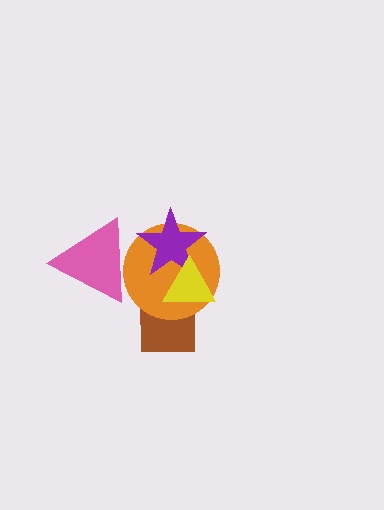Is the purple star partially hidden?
Yes, it is partially covered by another shape.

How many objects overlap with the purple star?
2 objects overlap with the purple star.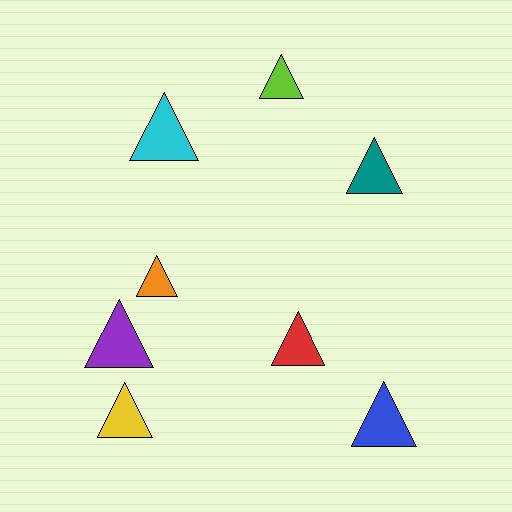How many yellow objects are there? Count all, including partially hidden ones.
There is 1 yellow object.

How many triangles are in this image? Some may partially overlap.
There are 8 triangles.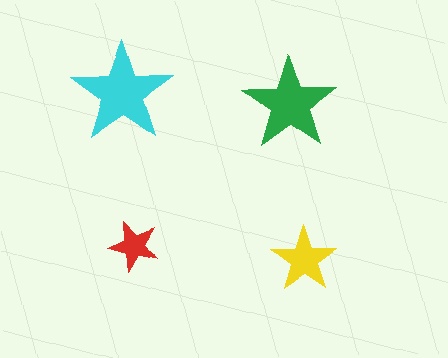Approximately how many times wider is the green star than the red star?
About 2 times wider.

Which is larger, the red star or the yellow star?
The yellow one.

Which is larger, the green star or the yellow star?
The green one.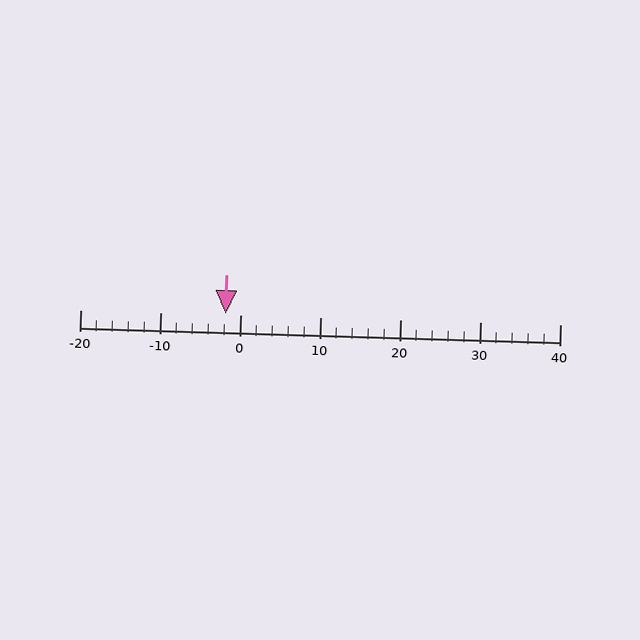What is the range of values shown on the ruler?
The ruler shows values from -20 to 40.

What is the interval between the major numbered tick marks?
The major tick marks are spaced 10 units apart.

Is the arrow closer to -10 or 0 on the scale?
The arrow is closer to 0.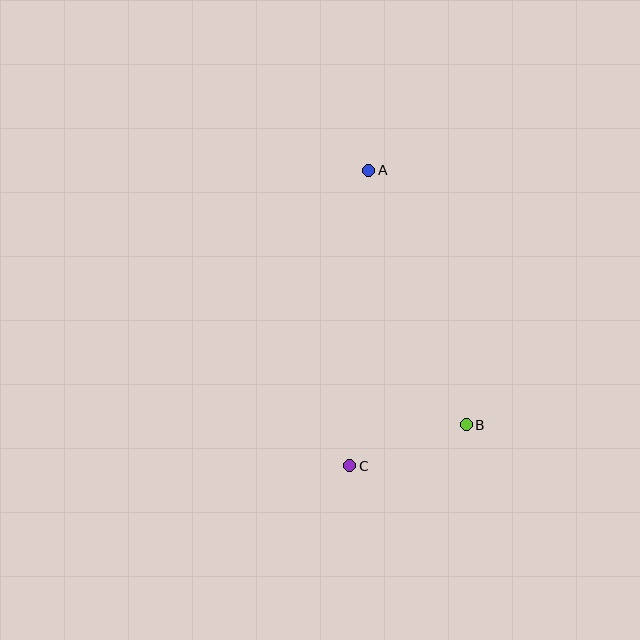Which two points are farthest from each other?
Points A and C are farthest from each other.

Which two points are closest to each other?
Points B and C are closest to each other.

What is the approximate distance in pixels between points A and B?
The distance between A and B is approximately 273 pixels.